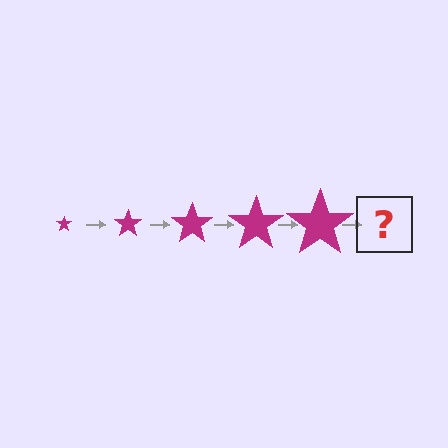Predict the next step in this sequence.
The next step is a magenta star, larger than the previous one.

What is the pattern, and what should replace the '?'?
The pattern is that the star gets progressively larger each step. The '?' should be a magenta star, larger than the previous one.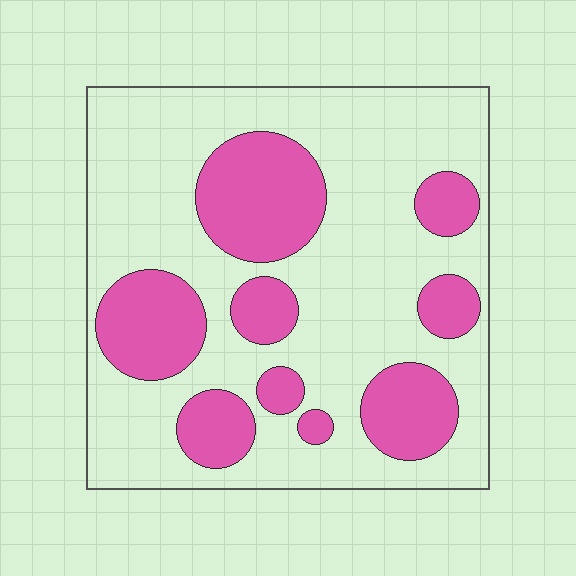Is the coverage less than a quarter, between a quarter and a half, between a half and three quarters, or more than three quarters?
Between a quarter and a half.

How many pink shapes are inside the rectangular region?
9.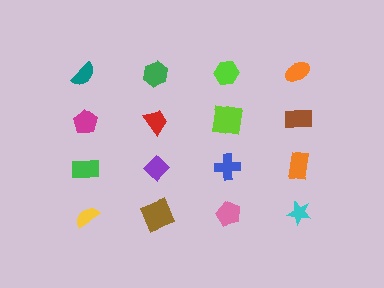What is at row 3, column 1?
A green rectangle.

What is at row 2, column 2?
A red trapezoid.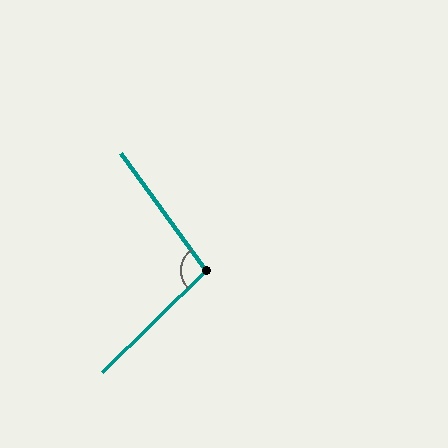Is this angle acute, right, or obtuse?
It is obtuse.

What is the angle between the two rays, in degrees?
Approximately 99 degrees.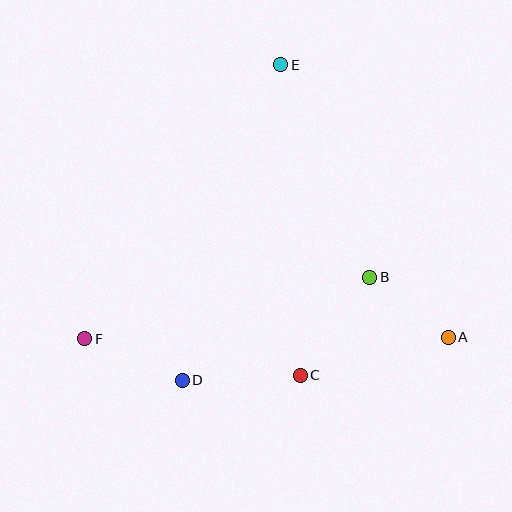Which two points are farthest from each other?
Points A and F are farthest from each other.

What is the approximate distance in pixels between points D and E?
The distance between D and E is approximately 331 pixels.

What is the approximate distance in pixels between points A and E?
The distance between A and E is approximately 320 pixels.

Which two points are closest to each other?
Points A and B are closest to each other.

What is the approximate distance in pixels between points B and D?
The distance between B and D is approximately 214 pixels.